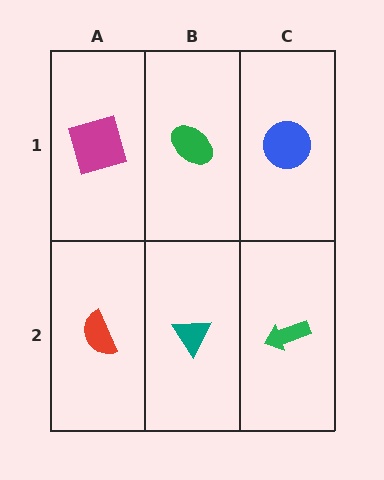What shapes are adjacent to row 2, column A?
A magenta square (row 1, column A), a teal triangle (row 2, column B).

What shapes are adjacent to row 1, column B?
A teal triangle (row 2, column B), a magenta square (row 1, column A), a blue circle (row 1, column C).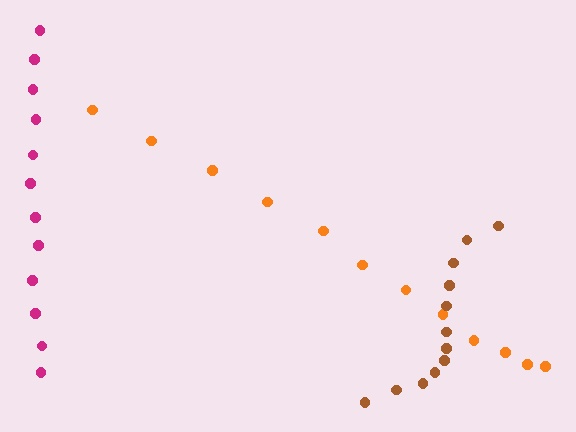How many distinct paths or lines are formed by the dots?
There are 3 distinct paths.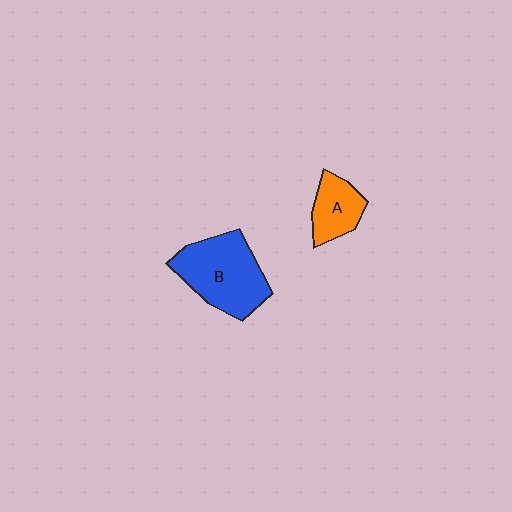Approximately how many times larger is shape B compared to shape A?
Approximately 2.0 times.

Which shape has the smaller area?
Shape A (orange).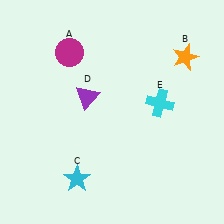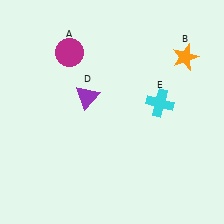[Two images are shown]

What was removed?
The cyan star (C) was removed in Image 2.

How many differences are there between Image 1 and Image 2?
There is 1 difference between the two images.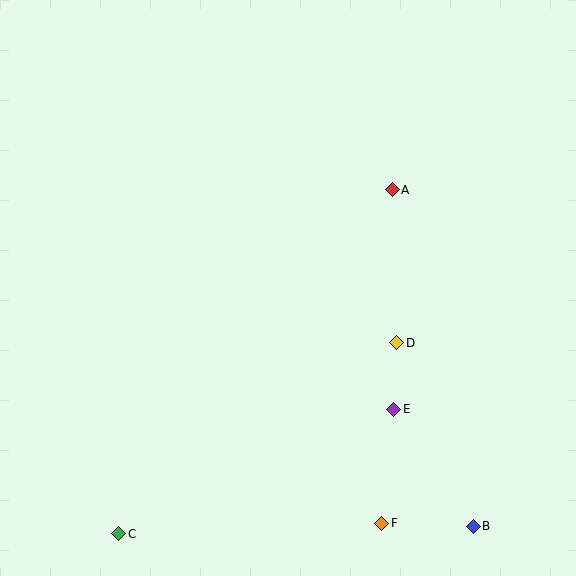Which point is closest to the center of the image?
Point D at (397, 343) is closest to the center.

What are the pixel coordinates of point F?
Point F is at (382, 523).